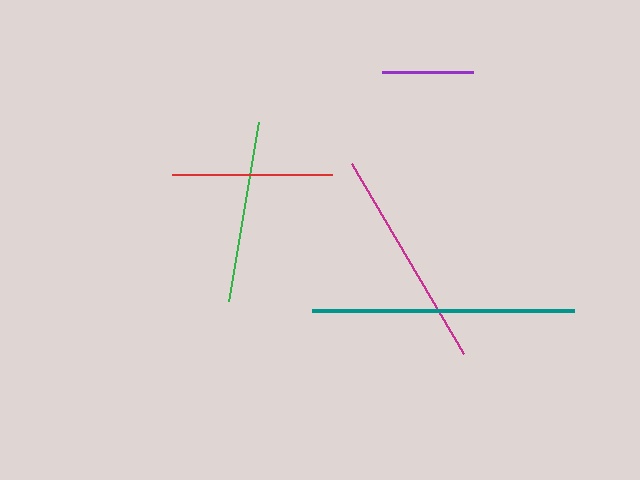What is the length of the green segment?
The green segment is approximately 181 pixels long.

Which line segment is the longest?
The teal line is the longest at approximately 262 pixels.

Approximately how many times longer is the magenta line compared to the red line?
The magenta line is approximately 1.4 times the length of the red line.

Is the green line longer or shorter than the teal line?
The teal line is longer than the green line.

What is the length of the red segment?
The red segment is approximately 161 pixels long.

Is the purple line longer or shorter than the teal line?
The teal line is longer than the purple line.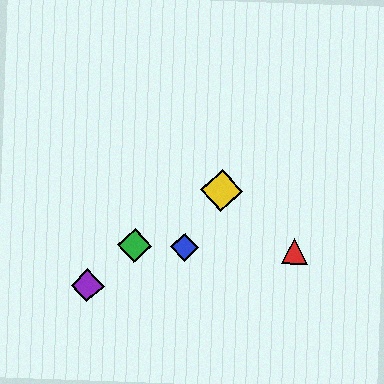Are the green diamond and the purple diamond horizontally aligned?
No, the green diamond is at y≈246 and the purple diamond is at y≈286.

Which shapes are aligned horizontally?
The red triangle, the blue diamond, the green diamond are aligned horizontally.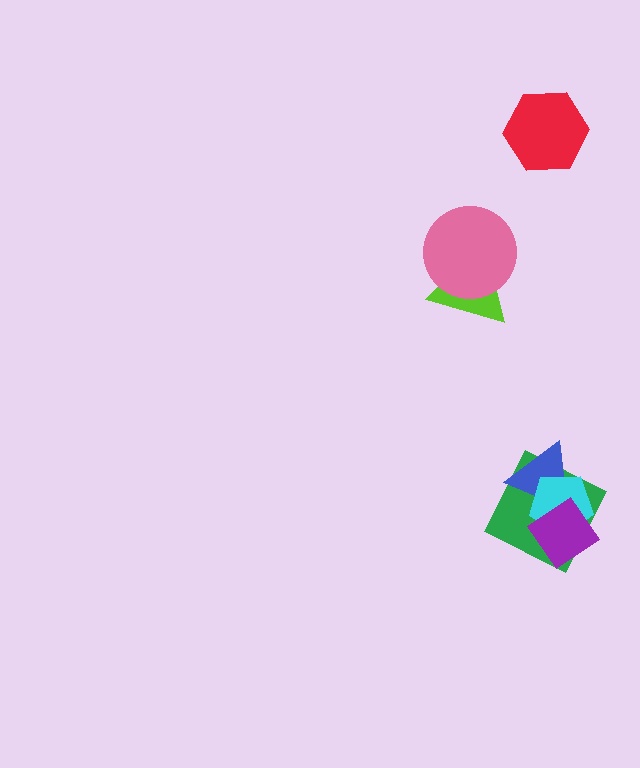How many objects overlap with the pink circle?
1 object overlaps with the pink circle.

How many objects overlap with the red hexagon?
0 objects overlap with the red hexagon.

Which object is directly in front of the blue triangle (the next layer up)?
The cyan pentagon is directly in front of the blue triangle.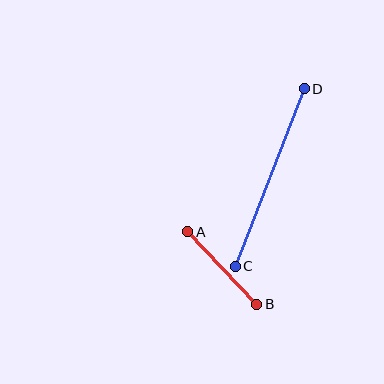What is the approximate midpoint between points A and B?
The midpoint is at approximately (222, 268) pixels.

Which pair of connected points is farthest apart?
Points C and D are farthest apart.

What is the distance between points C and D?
The distance is approximately 190 pixels.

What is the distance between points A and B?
The distance is approximately 100 pixels.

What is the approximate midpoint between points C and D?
The midpoint is at approximately (270, 178) pixels.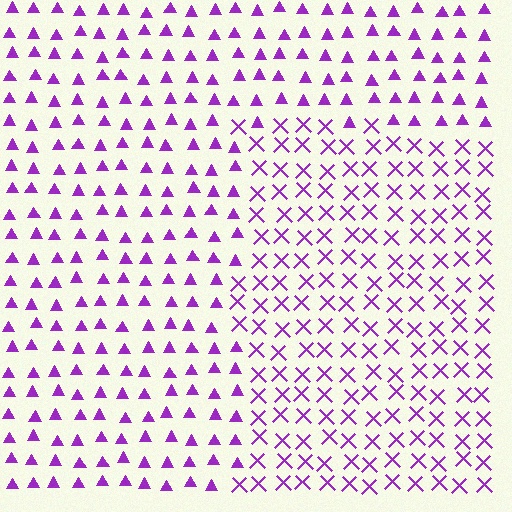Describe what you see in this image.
The image is filled with small purple elements arranged in a uniform grid. A rectangle-shaped region contains X marks, while the surrounding area contains triangles. The boundary is defined purely by the change in element shape.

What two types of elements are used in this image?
The image uses X marks inside the rectangle region and triangles outside it.